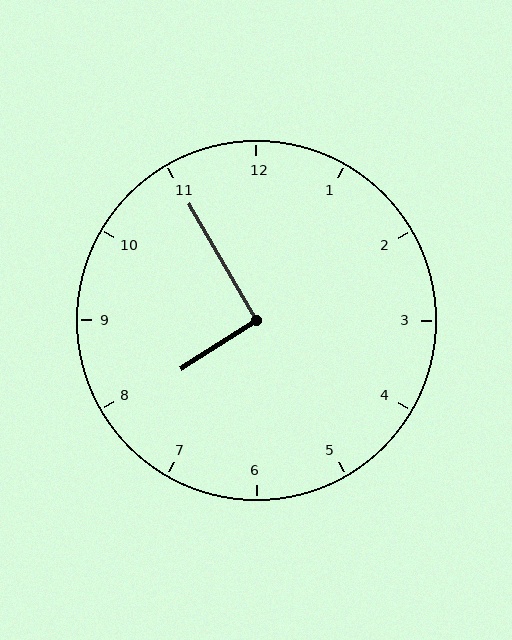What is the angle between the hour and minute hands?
Approximately 92 degrees.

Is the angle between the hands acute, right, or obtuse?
It is right.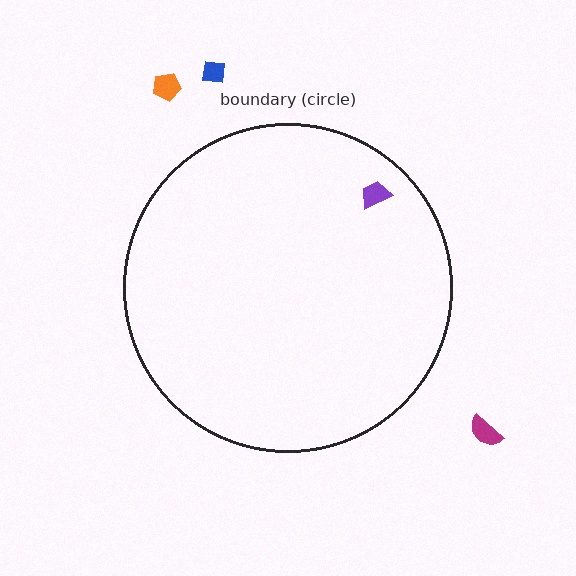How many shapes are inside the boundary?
1 inside, 3 outside.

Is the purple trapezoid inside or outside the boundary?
Inside.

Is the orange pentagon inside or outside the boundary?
Outside.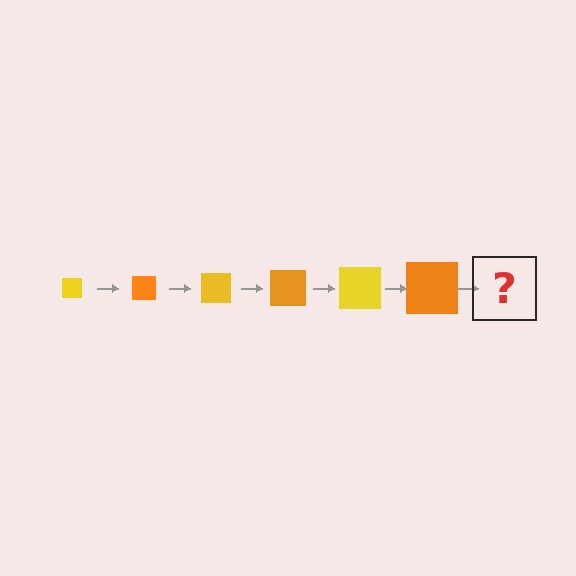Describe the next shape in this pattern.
It should be a yellow square, larger than the previous one.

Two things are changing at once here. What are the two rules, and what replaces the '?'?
The two rules are that the square grows larger each step and the color cycles through yellow and orange. The '?' should be a yellow square, larger than the previous one.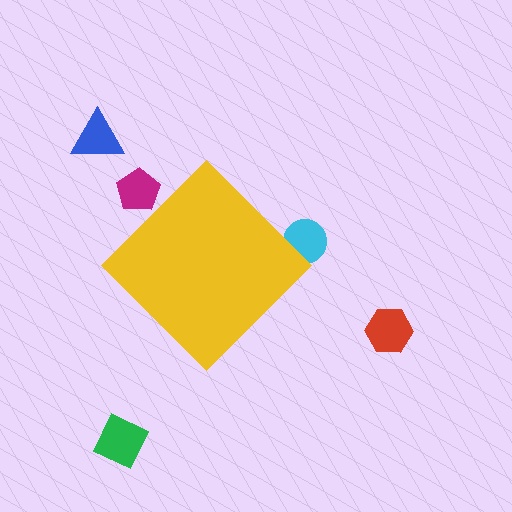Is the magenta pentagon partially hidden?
Yes, the magenta pentagon is partially hidden behind the yellow diamond.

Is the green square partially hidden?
No, the green square is fully visible.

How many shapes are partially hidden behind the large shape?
2 shapes are partially hidden.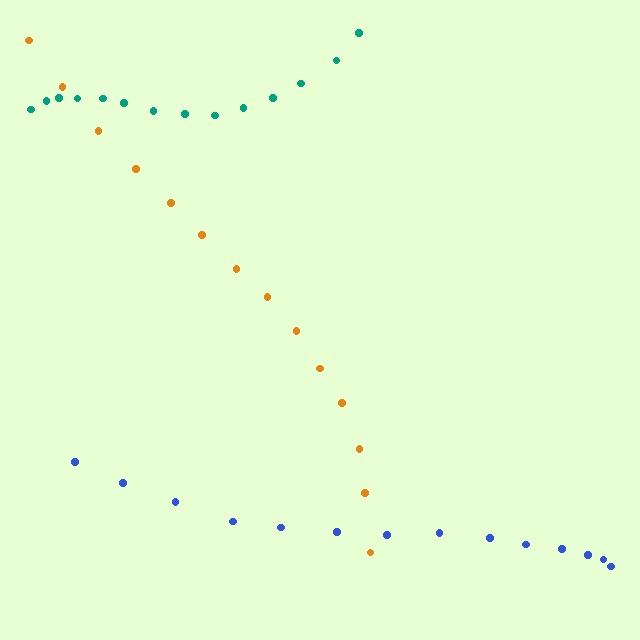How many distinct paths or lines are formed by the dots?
There are 3 distinct paths.